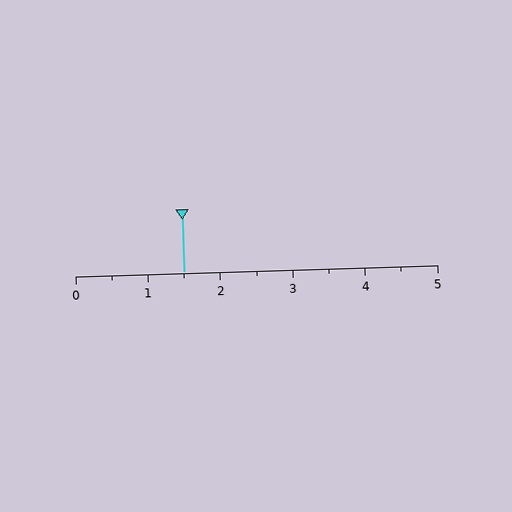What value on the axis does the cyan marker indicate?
The marker indicates approximately 1.5.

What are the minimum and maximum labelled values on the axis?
The axis runs from 0 to 5.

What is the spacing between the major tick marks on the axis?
The major ticks are spaced 1 apart.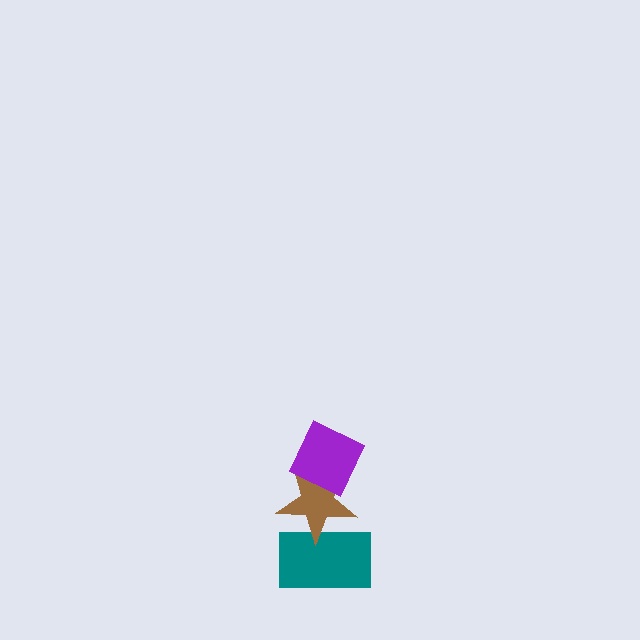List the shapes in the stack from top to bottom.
From top to bottom: the purple diamond, the brown star, the teal rectangle.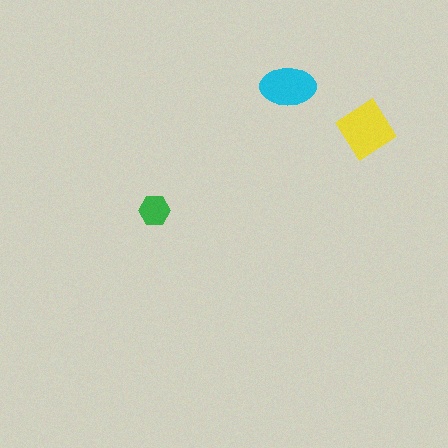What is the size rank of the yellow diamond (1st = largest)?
1st.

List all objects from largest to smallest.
The yellow diamond, the cyan ellipse, the green hexagon.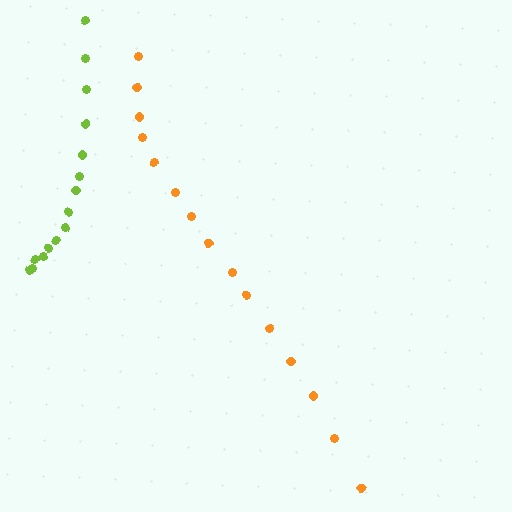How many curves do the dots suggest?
There are 2 distinct paths.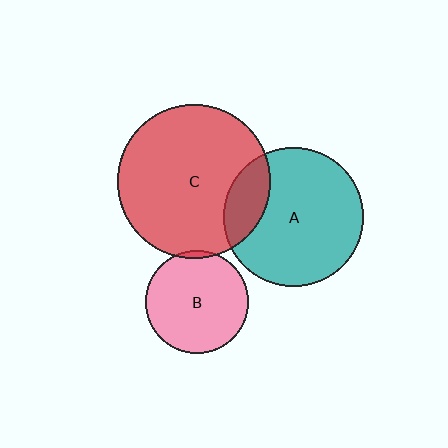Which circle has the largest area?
Circle C (red).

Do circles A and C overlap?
Yes.